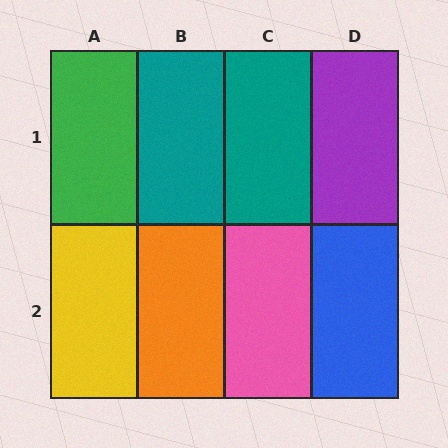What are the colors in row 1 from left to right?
Green, teal, teal, purple.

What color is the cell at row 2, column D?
Blue.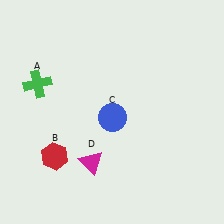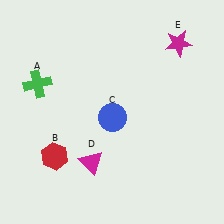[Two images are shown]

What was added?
A magenta star (E) was added in Image 2.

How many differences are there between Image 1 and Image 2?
There is 1 difference between the two images.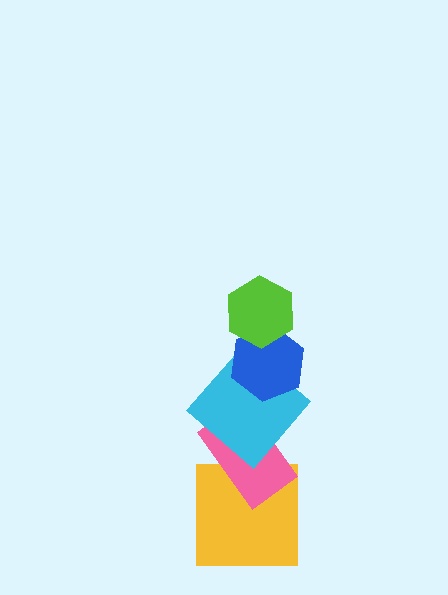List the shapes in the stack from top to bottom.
From top to bottom: the lime hexagon, the blue hexagon, the cyan diamond, the pink rectangle, the yellow square.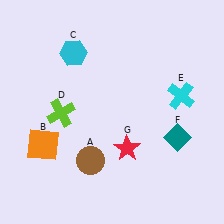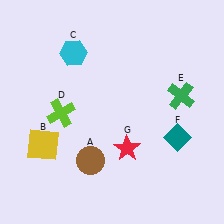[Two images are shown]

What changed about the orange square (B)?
In Image 1, B is orange. In Image 2, it changed to yellow.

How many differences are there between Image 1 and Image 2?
There are 2 differences between the two images.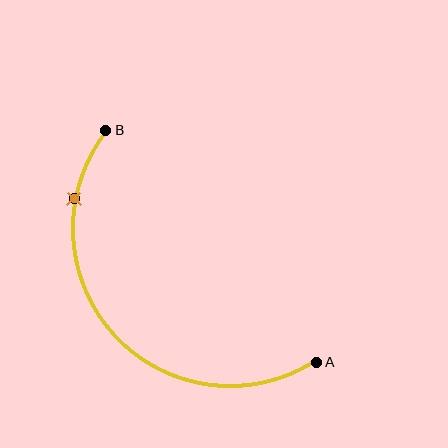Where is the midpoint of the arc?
The arc midpoint is the point on the curve farthest from the straight line joining A and B. It sits below and to the left of that line.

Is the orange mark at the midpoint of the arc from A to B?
No. The orange mark lies on the arc but is closer to endpoint B. The arc midpoint would be at the point on the curve equidistant along the arc from both A and B.